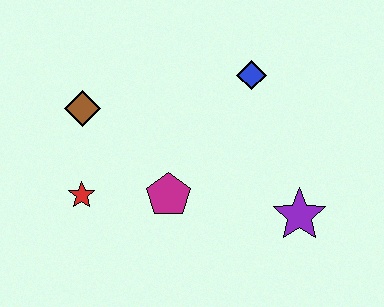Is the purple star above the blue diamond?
No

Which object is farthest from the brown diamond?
The purple star is farthest from the brown diamond.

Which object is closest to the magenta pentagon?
The red star is closest to the magenta pentagon.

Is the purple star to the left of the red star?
No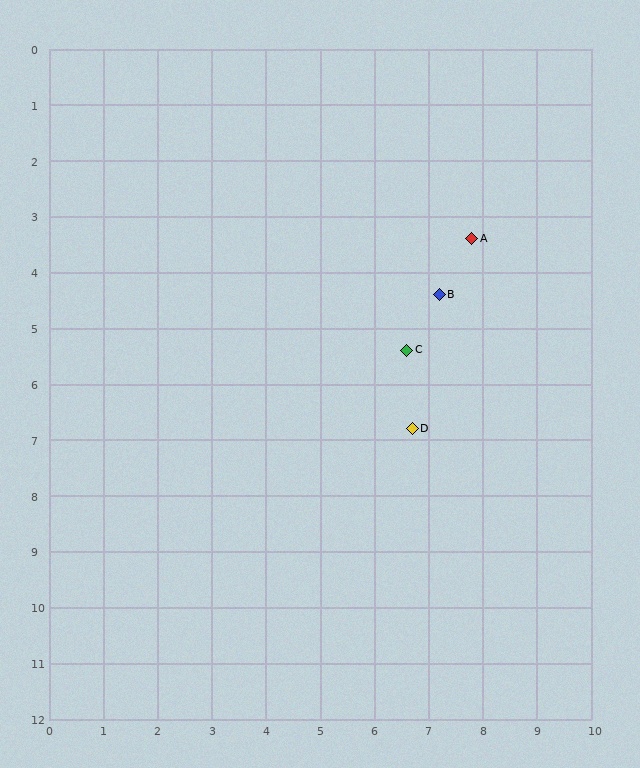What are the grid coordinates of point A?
Point A is at approximately (7.8, 3.4).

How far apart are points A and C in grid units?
Points A and C are about 2.3 grid units apart.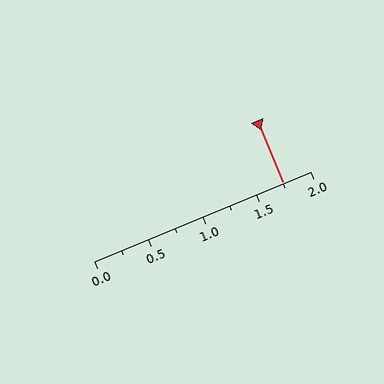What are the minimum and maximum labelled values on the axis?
The axis runs from 0.0 to 2.0.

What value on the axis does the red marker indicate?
The marker indicates approximately 1.75.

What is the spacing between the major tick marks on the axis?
The major ticks are spaced 0.5 apart.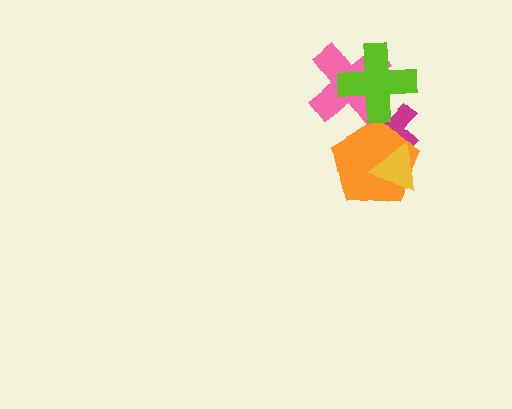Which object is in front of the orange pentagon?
The yellow triangle is in front of the orange pentagon.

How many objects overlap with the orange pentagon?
2 objects overlap with the orange pentagon.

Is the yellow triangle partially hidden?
No, no other shape covers it.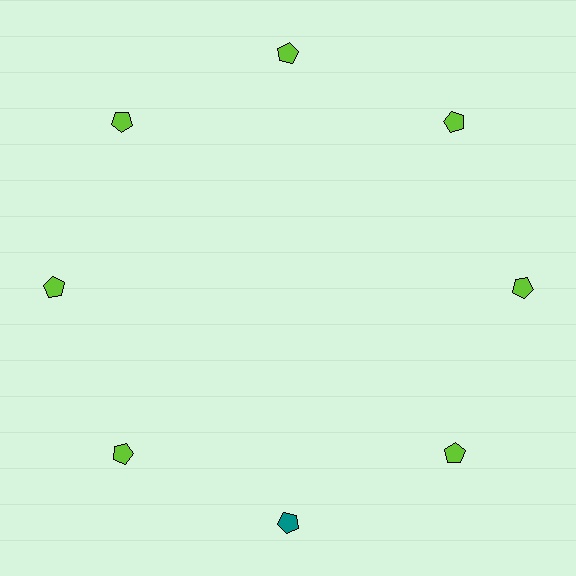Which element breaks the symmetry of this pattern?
The teal pentagon at roughly the 6 o'clock position breaks the symmetry. All other shapes are lime pentagons.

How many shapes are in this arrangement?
There are 8 shapes arranged in a ring pattern.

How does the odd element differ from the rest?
It has a different color: teal instead of lime.